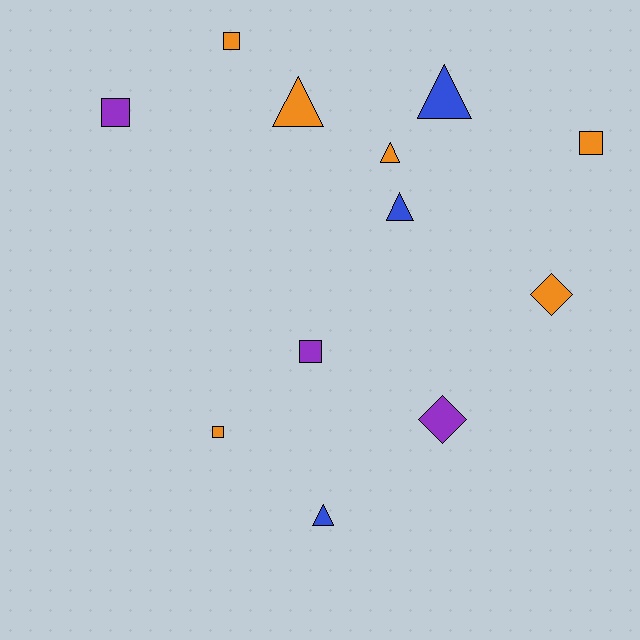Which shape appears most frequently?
Triangle, with 5 objects.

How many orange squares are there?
There are 3 orange squares.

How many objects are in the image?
There are 12 objects.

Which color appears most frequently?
Orange, with 6 objects.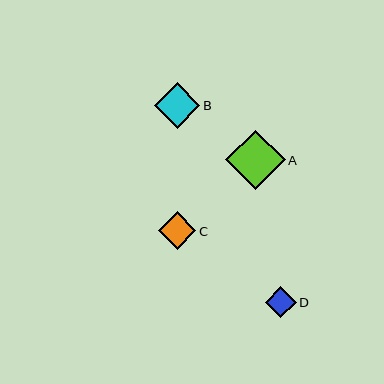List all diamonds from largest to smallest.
From largest to smallest: A, B, C, D.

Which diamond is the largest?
Diamond A is the largest with a size of approximately 59 pixels.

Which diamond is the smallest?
Diamond D is the smallest with a size of approximately 31 pixels.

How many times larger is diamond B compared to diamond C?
Diamond B is approximately 1.2 times the size of diamond C.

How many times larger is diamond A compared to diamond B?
Diamond A is approximately 1.3 times the size of diamond B.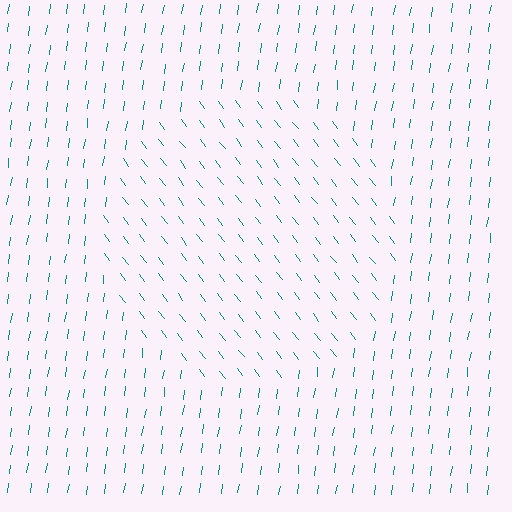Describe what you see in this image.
The image is filled with small teal line segments. A circle region in the image has lines oriented differently from the surrounding lines, creating a visible texture boundary.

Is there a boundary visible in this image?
Yes, there is a texture boundary formed by a change in line orientation.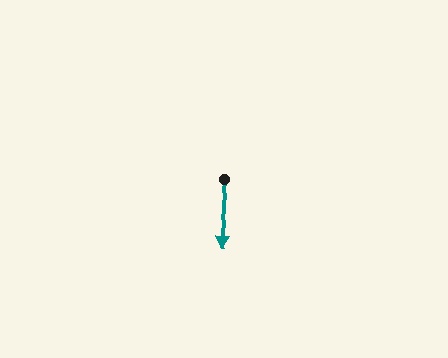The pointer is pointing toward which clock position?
Roughly 6 o'clock.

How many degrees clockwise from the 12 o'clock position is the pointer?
Approximately 184 degrees.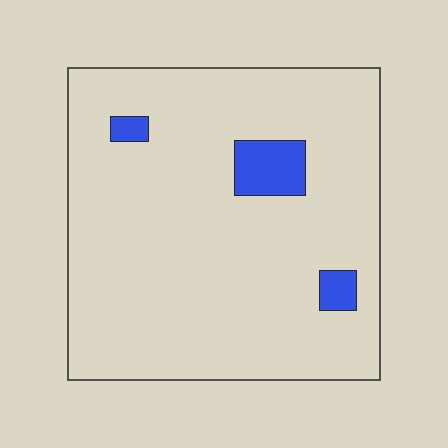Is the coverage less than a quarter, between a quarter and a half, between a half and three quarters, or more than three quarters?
Less than a quarter.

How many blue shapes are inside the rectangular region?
3.